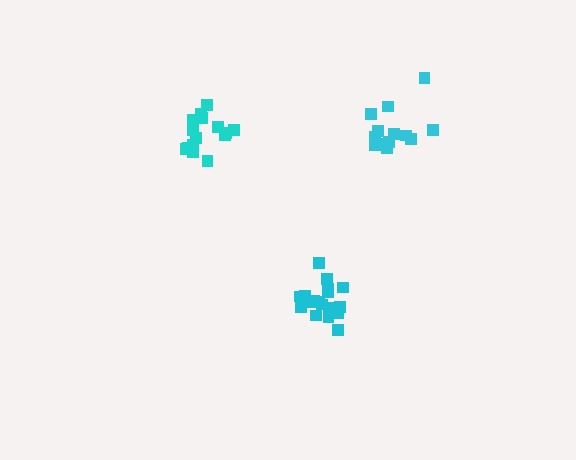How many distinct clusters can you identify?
There are 3 distinct clusters.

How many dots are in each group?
Group 1: 16 dots, Group 2: 18 dots, Group 3: 14 dots (48 total).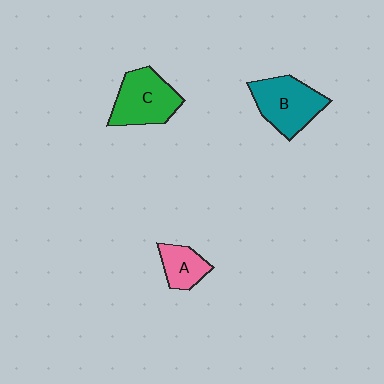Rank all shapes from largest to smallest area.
From largest to smallest: B (teal), C (green), A (pink).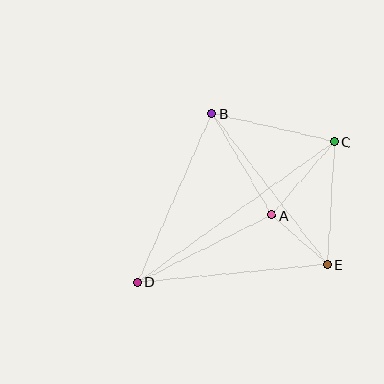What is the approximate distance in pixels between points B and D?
The distance between B and D is approximately 184 pixels.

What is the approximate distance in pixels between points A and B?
The distance between A and B is approximately 118 pixels.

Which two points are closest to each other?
Points A and E are closest to each other.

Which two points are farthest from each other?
Points C and D are farthest from each other.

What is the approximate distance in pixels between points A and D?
The distance between A and D is approximately 150 pixels.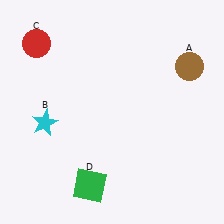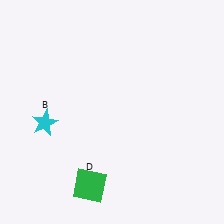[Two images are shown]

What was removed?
The brown circle (A), the red circle (C) were removed in Image 2.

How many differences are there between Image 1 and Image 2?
There are 2 differences between the two images.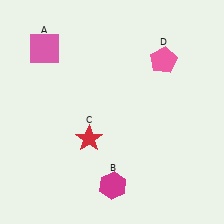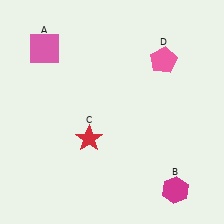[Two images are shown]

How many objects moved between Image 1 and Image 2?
1 object moved between the two images.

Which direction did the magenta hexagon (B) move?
The magenta hexagon (B) moved right.